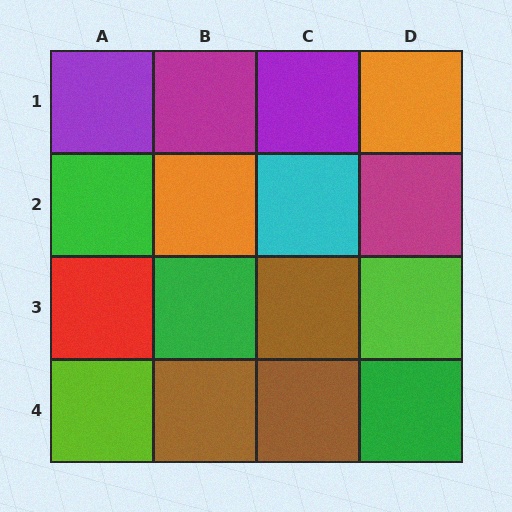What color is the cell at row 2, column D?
Magenta.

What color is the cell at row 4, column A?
Lime.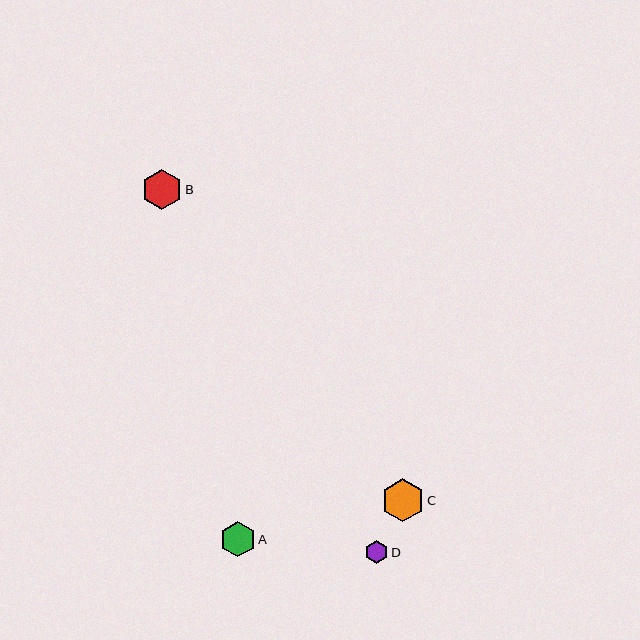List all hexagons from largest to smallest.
From largest to smallest: C, B, A, D.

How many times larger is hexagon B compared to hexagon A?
Hexagon B is approximately 1.2 times the size of hexagon A.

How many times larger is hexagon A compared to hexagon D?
Hexagon A is approximately 1.5 times the size of hexagon D.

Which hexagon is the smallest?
Hexagon D is the smallest with a size of approximately 23 pixels.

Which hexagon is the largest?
Hexagon C is the largest with a size of approximately 43 pixels.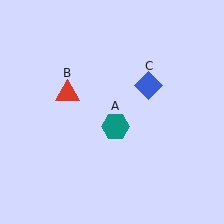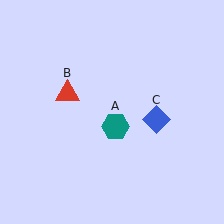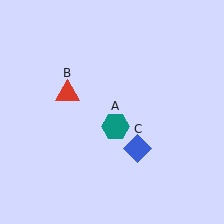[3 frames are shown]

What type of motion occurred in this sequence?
The blue diamond (object C) rotated clockwise around the center of the scene.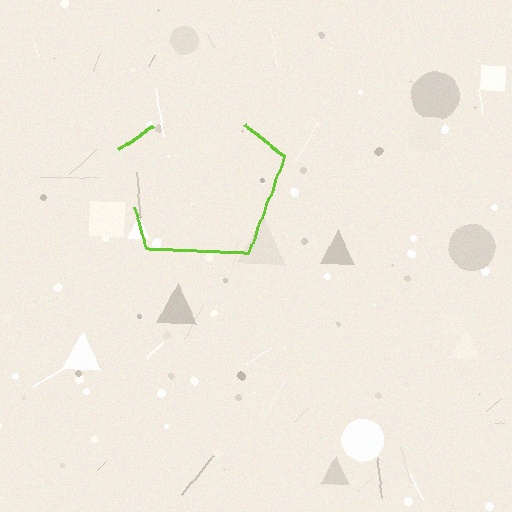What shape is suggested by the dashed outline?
The dashed outline suggests a pentagon.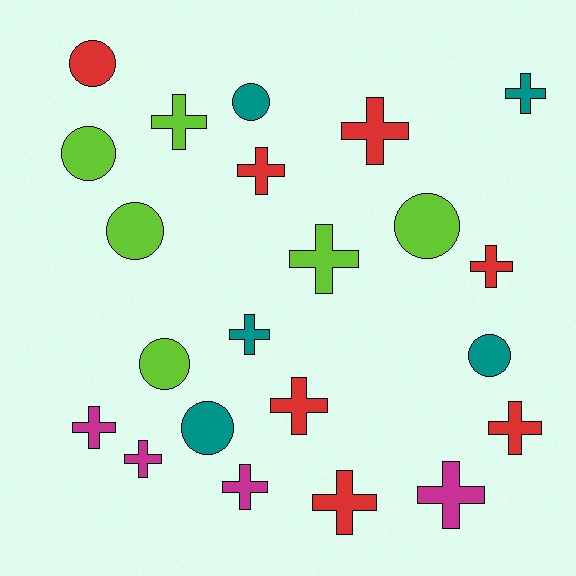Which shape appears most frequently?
Cross, with 14 objects.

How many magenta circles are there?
There are no magenta circles.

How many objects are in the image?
There are 22 objects.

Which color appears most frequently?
Red, with 7 objects.